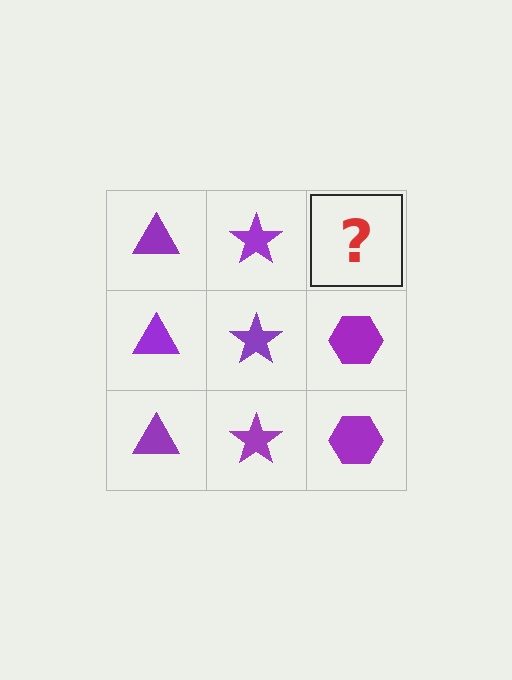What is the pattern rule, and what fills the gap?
The rule is that each column has a consistent shape. The gap should be filled with a purple hexagon.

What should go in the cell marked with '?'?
The missing cell should contain a purple hexagon.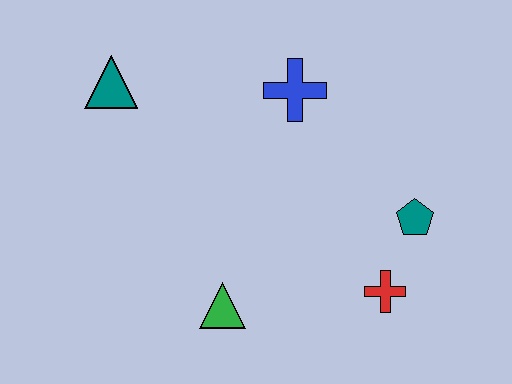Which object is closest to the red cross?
The teal pentagon is closest to the red cross.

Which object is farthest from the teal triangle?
The red cross is farthest from the teal triangle.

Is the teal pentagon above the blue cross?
No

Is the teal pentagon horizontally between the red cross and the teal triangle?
No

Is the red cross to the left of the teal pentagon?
Yes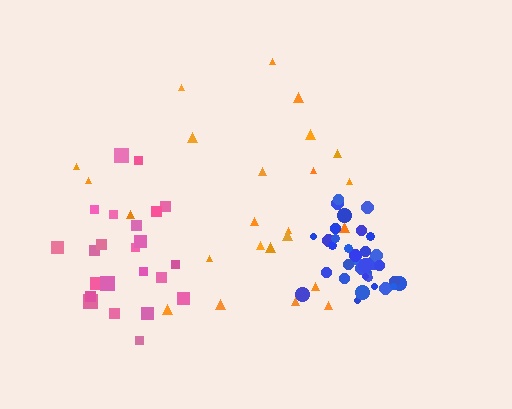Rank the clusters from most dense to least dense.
blue, pink, orange.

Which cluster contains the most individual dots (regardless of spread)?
Blue (35).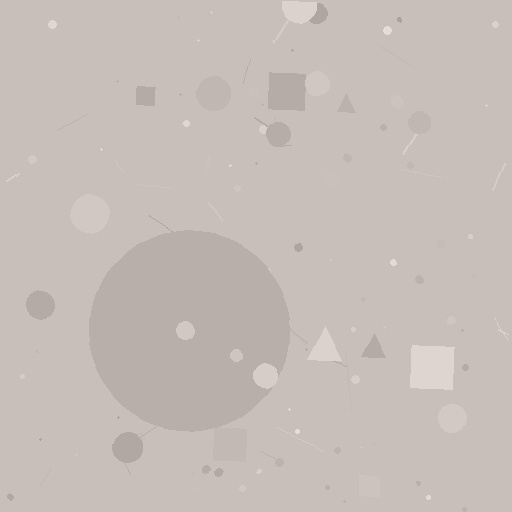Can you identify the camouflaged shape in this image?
The camouflaged shape is a circle.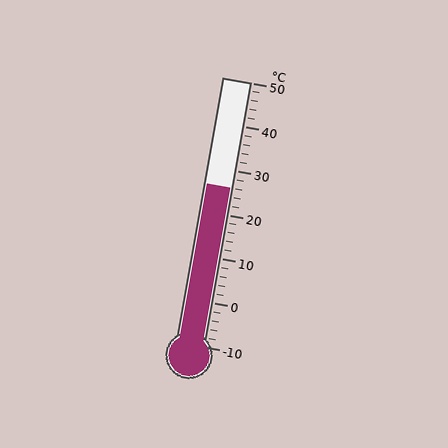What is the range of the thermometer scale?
The thermometer scale ranges from -10°C to 50°C.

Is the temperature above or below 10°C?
The temperature is above 10°C.